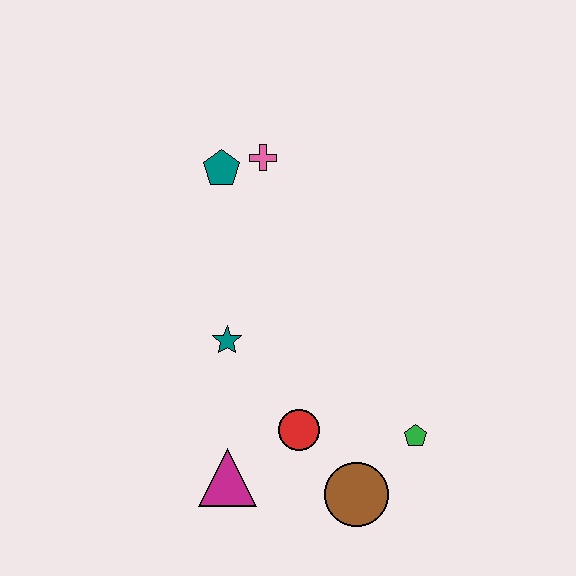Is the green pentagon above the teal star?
No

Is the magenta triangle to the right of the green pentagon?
No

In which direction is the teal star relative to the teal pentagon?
The teal star is below the teal pentagon.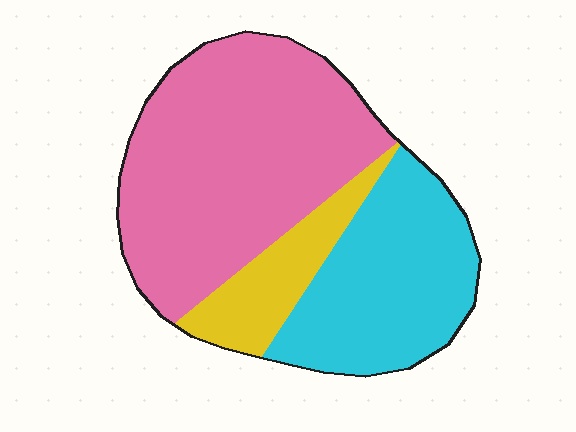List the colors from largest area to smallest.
From largest to smallest: pink, cyan, yellow.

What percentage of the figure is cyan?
Cyan covers around 30% of the figure.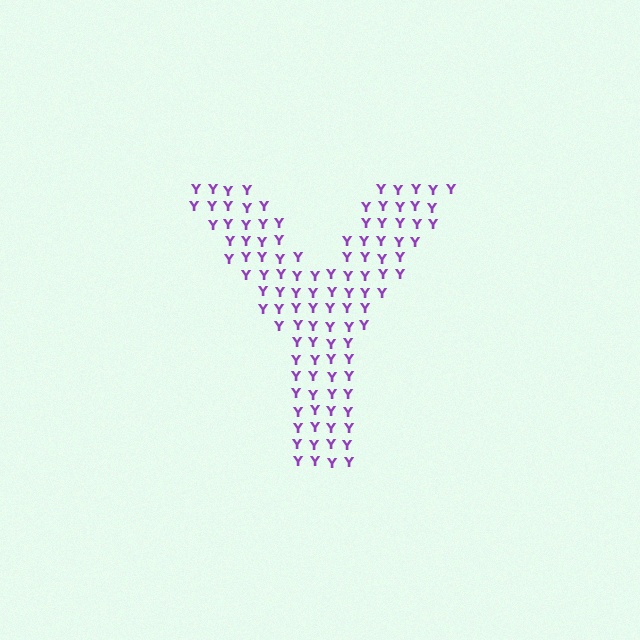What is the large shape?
The large shape is the letter Y.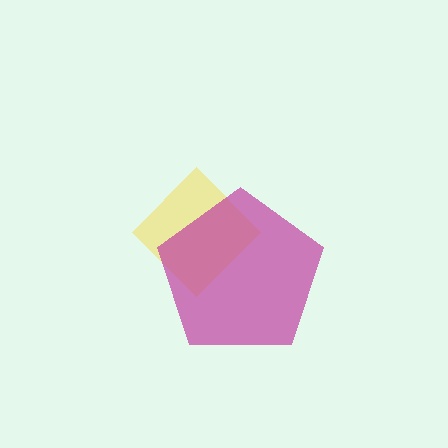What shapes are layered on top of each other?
The layered shapes are: a yellow diamond, a magenta pentagon.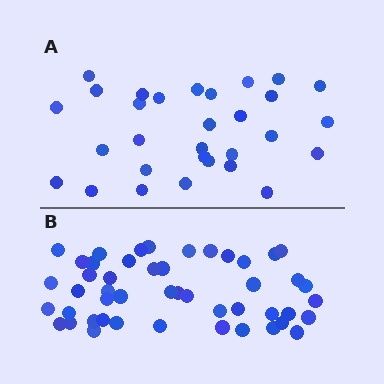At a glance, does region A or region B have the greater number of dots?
Region B (the bottom region) has more dots.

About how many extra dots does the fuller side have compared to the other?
Region B has approximately 20 more dots than region A.